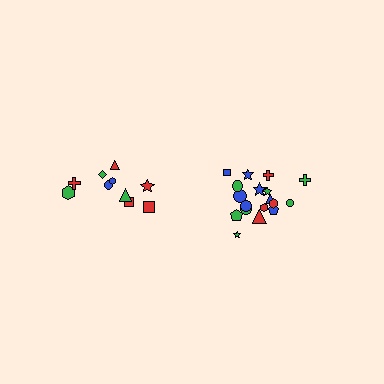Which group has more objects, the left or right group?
The right group.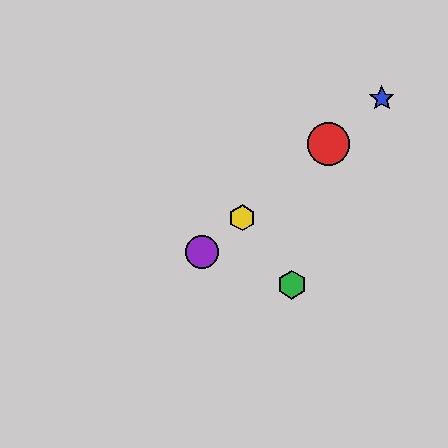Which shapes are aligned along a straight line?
The red circle, the blue star, the yellow hexagon, the purple circle are aligned along a straight line.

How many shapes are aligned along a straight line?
4 shapes (the red circle, the blue star, the yellow hexagon, the purple circle) are aligned along a straight line.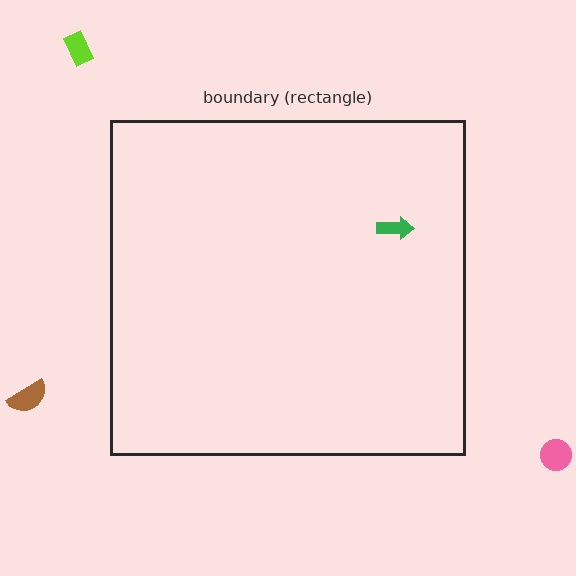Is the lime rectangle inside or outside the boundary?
Outside.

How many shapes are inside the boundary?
1 inside, 3 outside.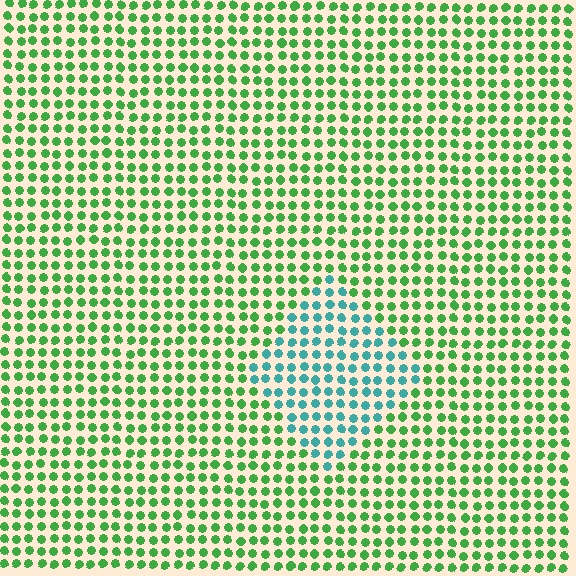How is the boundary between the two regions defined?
The boundary is defined purely by a slight shift in hue (about 53 degrees). Spacing, size, and orientation are identical on both sides.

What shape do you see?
I see a diamond.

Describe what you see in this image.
The image is filled with small green elements in a uniform arrangement. A diamond-shaped region is visible where the elements are tinted to a slightly different hue, forming a subtle color boundary.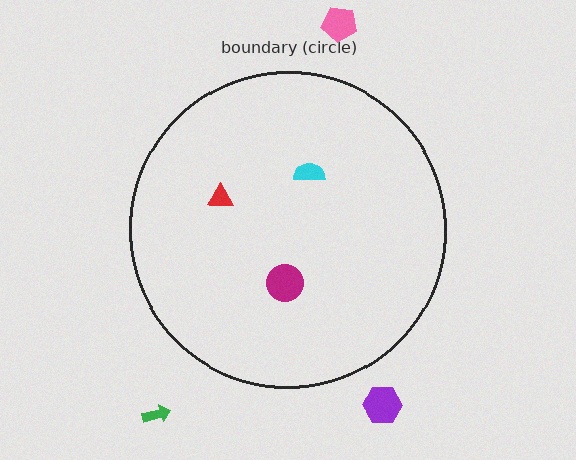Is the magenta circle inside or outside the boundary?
Inside.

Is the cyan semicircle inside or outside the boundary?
Inside.